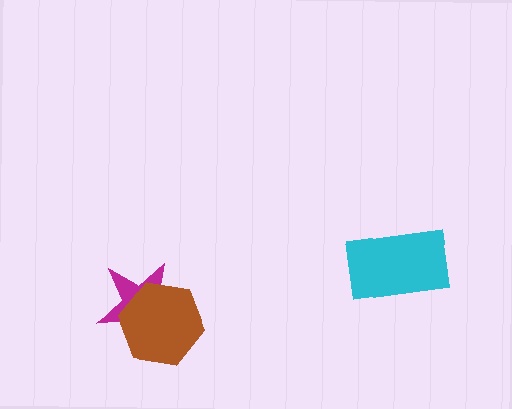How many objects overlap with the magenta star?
1 object overlaps with the magenta star.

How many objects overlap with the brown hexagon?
1 object overlaps with the brown hexagon.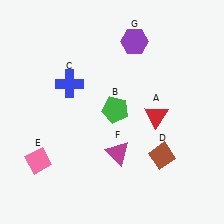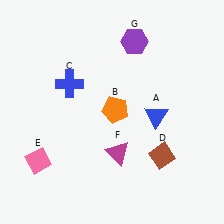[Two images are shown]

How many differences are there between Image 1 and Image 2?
There are 2 differences between the two images.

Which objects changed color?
A changed from red to blue. B changed from green to orange.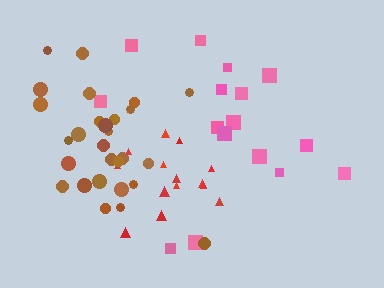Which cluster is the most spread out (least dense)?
Pink.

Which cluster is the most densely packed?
Red.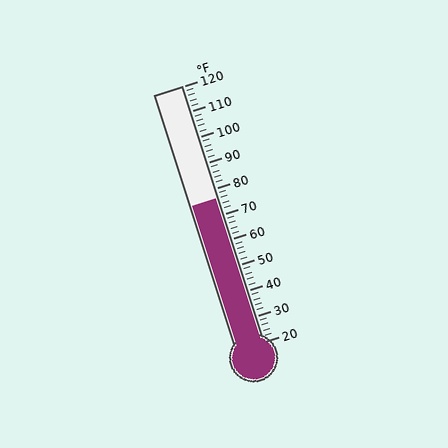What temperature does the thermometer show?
The thermometer shows approximately 76°F.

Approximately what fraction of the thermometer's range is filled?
The thermometer is filled to approximately 55% of its range.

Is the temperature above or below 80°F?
The temperature is below 80°F.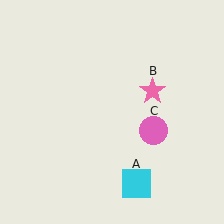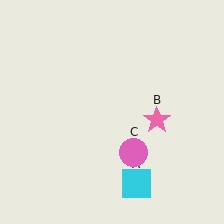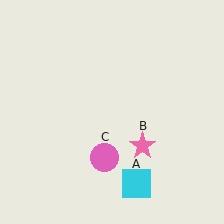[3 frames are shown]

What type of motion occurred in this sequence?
The pink star (object B), pink circle (object C) rotated clockwise around the center of the scene.